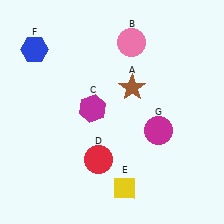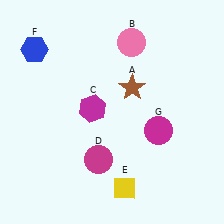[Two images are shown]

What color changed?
The circle (D) changed from red in Image 1 to magenta in Image 2.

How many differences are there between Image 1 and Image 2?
There is 1 difference between the two images.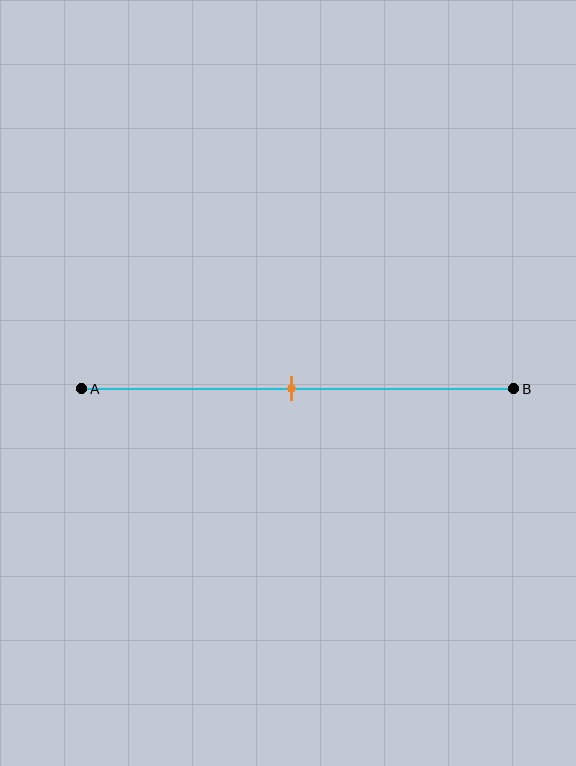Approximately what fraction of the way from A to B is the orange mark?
The orange mark is approximately 50% of the way from A to B.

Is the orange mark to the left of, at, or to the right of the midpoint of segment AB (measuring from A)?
The orange mark is approximately at the midpoint of segment AB.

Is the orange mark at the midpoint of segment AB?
Yes, the mark is approximately at the midpoint.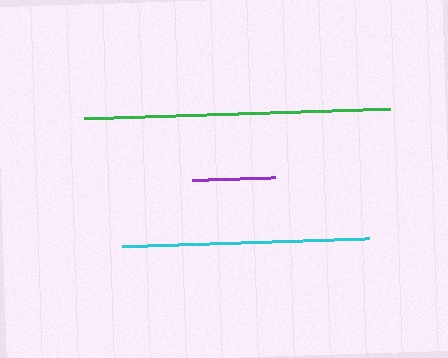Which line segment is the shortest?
The purple line is the shortest at approximately 82 pixels.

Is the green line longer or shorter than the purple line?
The green line is longer than the purple line.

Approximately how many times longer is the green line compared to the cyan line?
The green line is approximately 1.2 times the length of the cyan line.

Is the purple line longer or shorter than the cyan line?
The cyan line is longer than the purple line.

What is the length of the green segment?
The green segment is approximately 307 pixels long.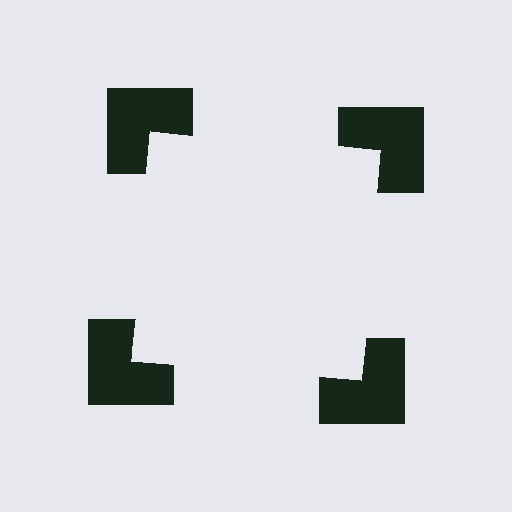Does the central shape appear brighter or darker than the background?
It typically appears slightly brighter than the background, even though no actual brightness change is drawn.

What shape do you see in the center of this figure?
An illusory square — its edges are inferred from the aligned wedge cuts in the notched squares, not physically drawn.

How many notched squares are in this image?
There are 4 — one at each vertex of the illusory square.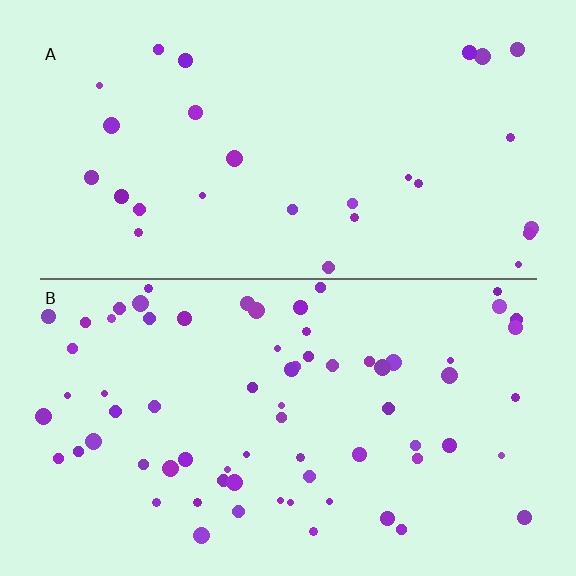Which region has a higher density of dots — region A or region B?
B (the bottom).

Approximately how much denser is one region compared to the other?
Approximately 2.5× — region B over region A.